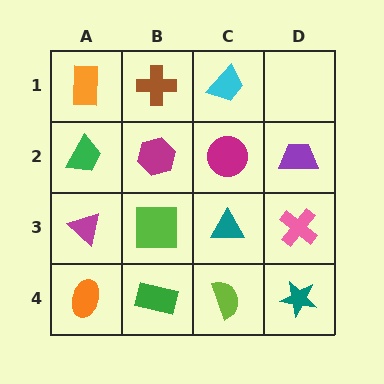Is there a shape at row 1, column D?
No, that cell is empty.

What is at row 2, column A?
A green trapezoid.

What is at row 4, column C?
A lime semicircle.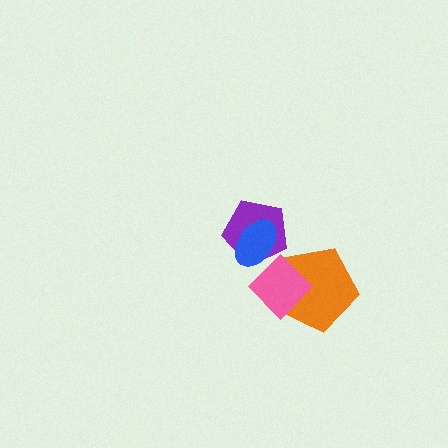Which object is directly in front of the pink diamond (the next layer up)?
The purple pentagon is directly in front of the pink diamond.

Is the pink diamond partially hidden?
Yes, it is partially covered by another shape.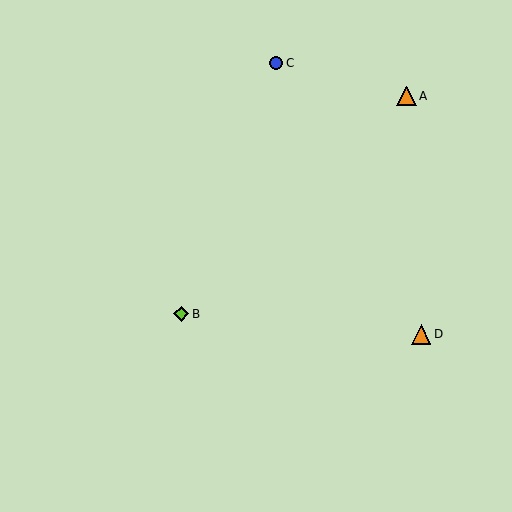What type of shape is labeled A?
Shape A is an orange triangle.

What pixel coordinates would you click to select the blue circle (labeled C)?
Click at (276, 63) to select the blue circle C.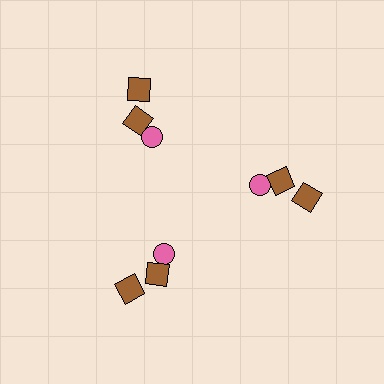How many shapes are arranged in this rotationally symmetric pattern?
There are 9 shapes, arranged in 3 groups of 3.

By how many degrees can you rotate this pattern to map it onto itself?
The pattern maps onto itself every 120 degrees of rotation.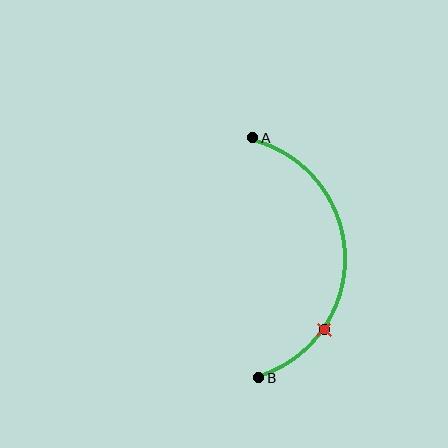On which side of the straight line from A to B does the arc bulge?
The arc bulges to the right of the straight line connecting A and B.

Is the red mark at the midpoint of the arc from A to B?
No. The red mark lies on the arc but is closer to endpoint B. The arc midpoint would be at the point on the curve equidistant along the arc from both A and B.